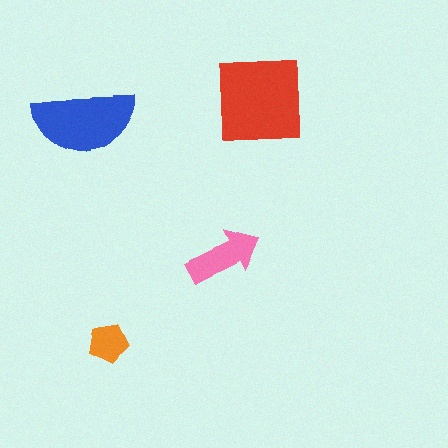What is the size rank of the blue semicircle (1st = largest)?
2nd.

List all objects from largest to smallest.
The red square, the blue semicircle, the pink arrow, the orange pentagon.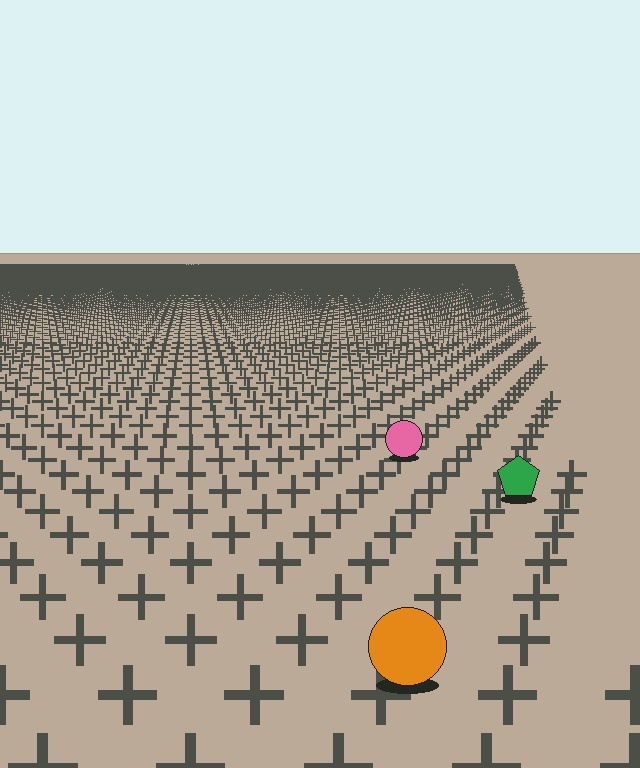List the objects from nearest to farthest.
From nearest to farthest: the orange circle, the green pentagon, the pink circle.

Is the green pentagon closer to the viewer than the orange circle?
No. The orange circle is closer — you can tell from the texture gradient: the ground texture is coarser near it.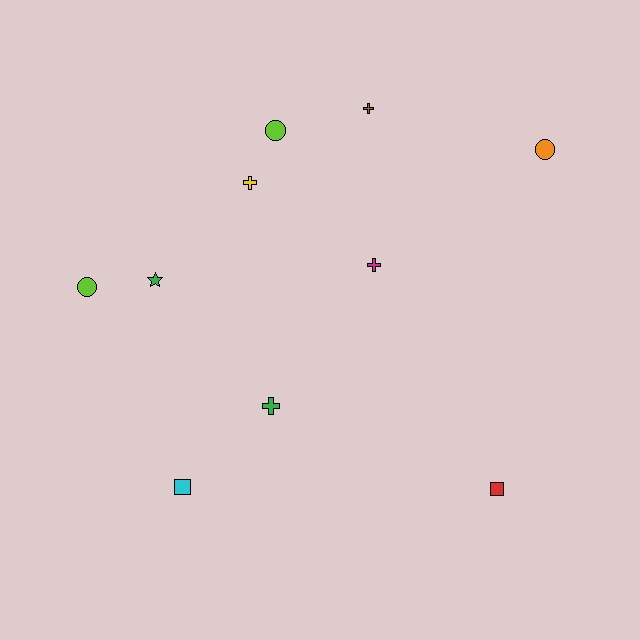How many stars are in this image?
There is 1 star.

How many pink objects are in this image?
There are no pink objects.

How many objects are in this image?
There are 10 objects.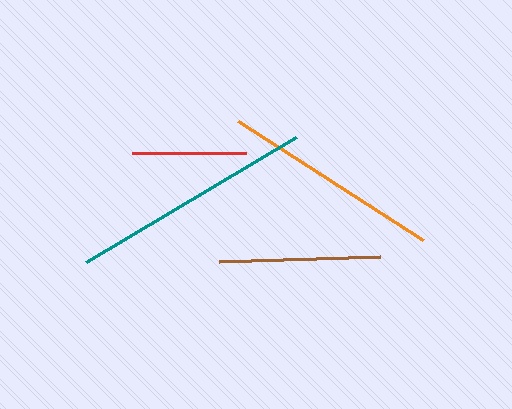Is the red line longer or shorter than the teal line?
The teal line is longer than the red line.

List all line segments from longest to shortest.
From longest to shortest: teal, orange, brown, red.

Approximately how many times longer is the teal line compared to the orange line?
The teal line is approximately 1.1 times the length of the orange line.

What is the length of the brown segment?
The brown segment is approximately 160 pixels long.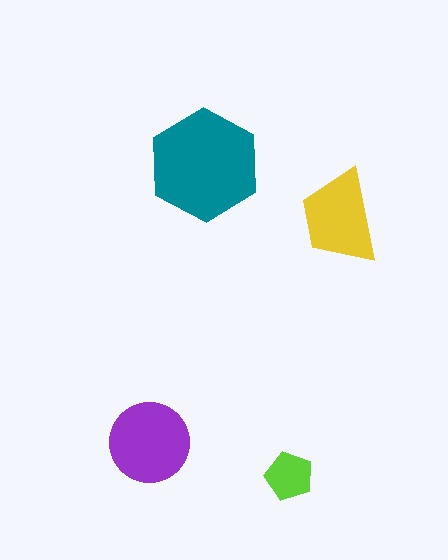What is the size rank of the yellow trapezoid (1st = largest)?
3rd.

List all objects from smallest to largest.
The lime pentagon, the yellow trapezoid, the purple circle, the teal hexagon.